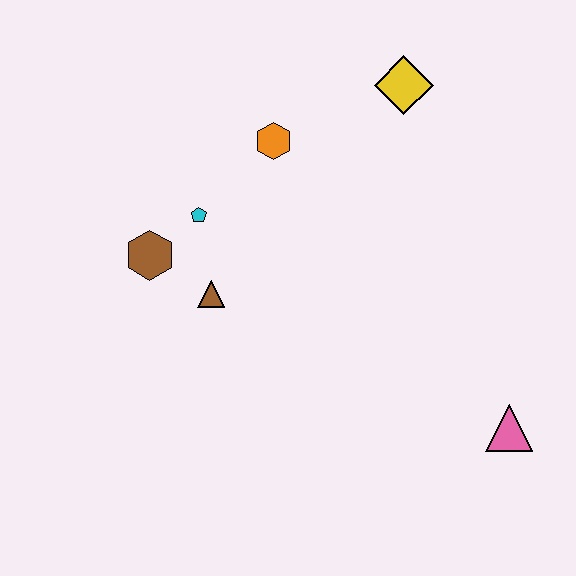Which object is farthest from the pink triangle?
The brown hexagon is farthest from the pink triangle.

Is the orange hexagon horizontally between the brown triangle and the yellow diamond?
Yes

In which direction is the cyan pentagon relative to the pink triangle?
The cyan pentagon is to the left of the pink triangle.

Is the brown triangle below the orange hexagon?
Yes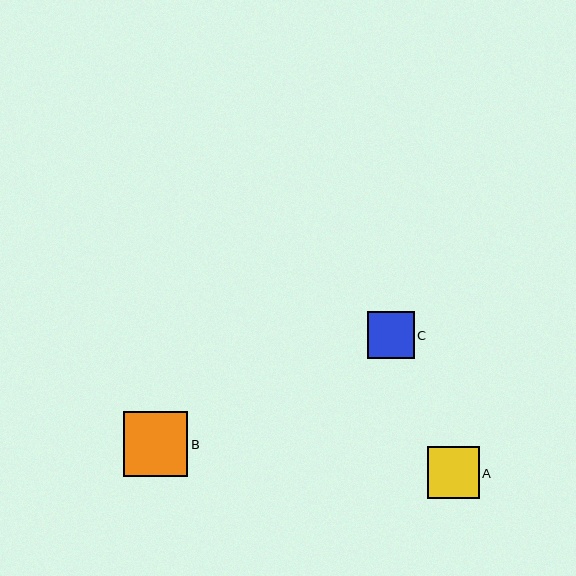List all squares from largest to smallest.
From largest to smallest: B, A, C.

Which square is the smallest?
Square C is the smallest with a size of approximately 47 pixels.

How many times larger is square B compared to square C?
Square B is approximately 1.4 times the size of square C.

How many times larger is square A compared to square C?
Square A is approximately 1.1 times the size of square C.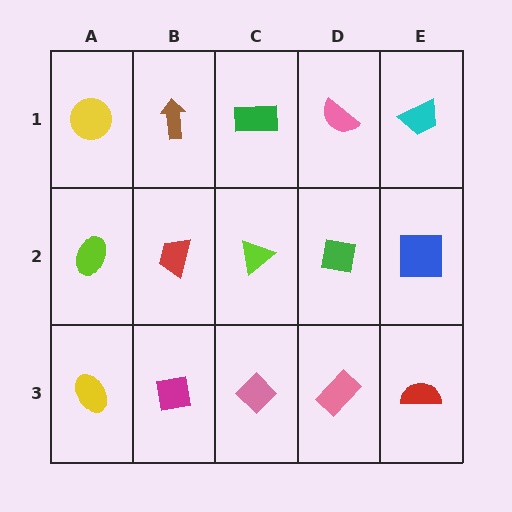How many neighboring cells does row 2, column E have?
3.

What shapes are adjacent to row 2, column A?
A yellow circle (row 1, column A), a yellow ellipse (row 3, column A), a red trapezoid (row 2, column B).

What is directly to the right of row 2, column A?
A red trapezoid.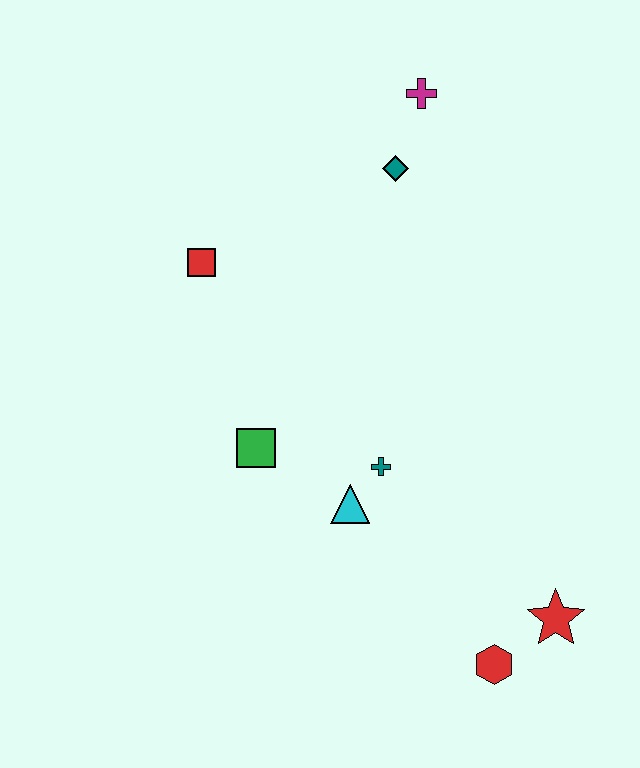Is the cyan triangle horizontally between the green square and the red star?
Yes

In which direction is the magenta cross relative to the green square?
The magenta cross is above the green square.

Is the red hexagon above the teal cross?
No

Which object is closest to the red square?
The green square is closest to the red square.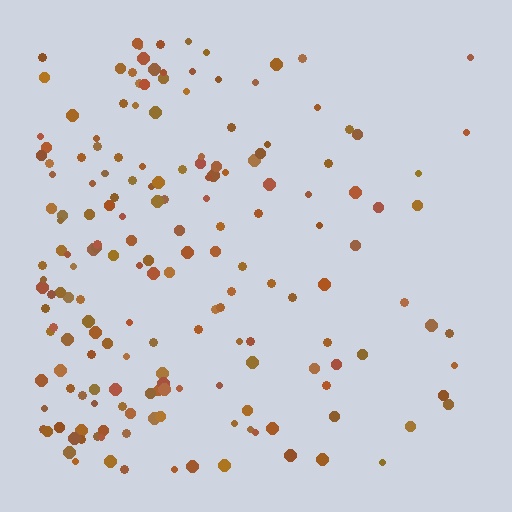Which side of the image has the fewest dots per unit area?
The right.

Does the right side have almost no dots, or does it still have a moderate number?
Still a moderate number, just noticeably fewer than the left.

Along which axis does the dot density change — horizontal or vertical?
Horizontal.